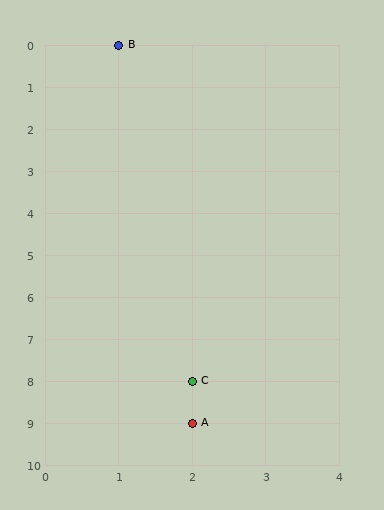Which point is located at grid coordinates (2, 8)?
Point C is at (2, 8).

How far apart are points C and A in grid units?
Points C and A are 1 row apart.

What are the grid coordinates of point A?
Point A is at grid coordinates (2, 9).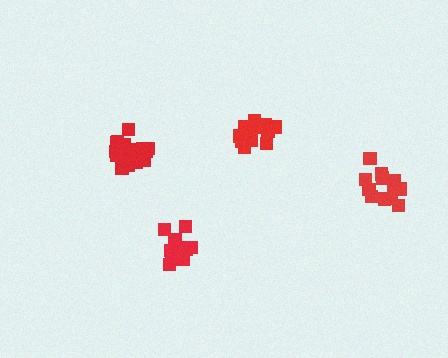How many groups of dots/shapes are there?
There are 4 groups.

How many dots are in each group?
Group 1: 17 dots, Group 2: 14 dots, Group 3: 13 dots, Group 4: 15 dots (59 total).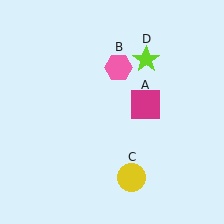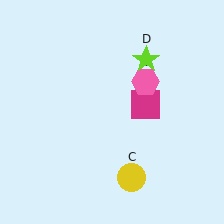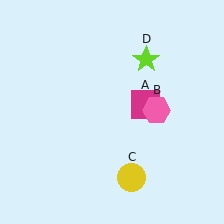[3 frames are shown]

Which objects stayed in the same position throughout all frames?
Magenta square (object A) and yellow circle (object C) and lime star (object D) remained stationary.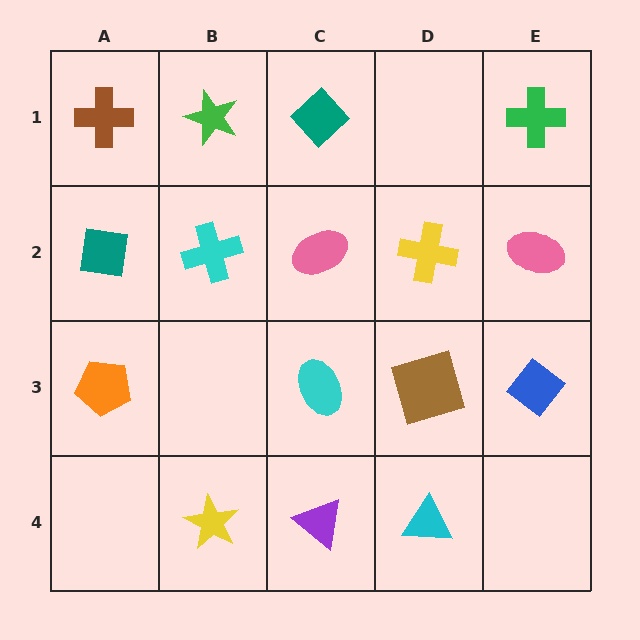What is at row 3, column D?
A brown square.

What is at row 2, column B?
A cyan cross.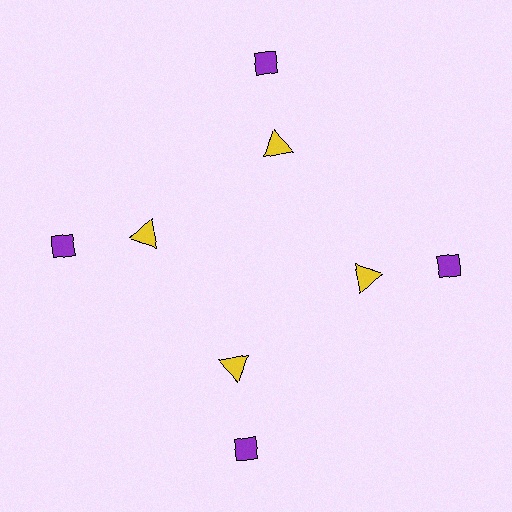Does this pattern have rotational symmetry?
Yes, this pattern has 4-fold rotational symmetry. It looks the same after rotating 90 degrees around the center.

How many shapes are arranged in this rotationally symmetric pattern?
There are 8 shapes, arranged in 4 groups of 2.